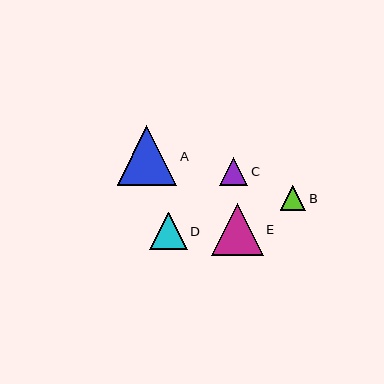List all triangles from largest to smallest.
From largest to smallest: A, E, D, C, B.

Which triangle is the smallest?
Triangle B is the smallest with a size of approximately 25 pixels.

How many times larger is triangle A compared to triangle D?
Triangle A is approximately 1.6 times the size of triangle D.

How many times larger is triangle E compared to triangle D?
Triangle E is approximately 1.4 times the size of triangle D.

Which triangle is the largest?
Triangle A is the largest with a size of approximately 60 pixels.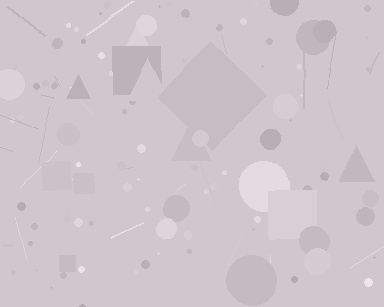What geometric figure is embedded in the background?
A diamond is embedded in the background.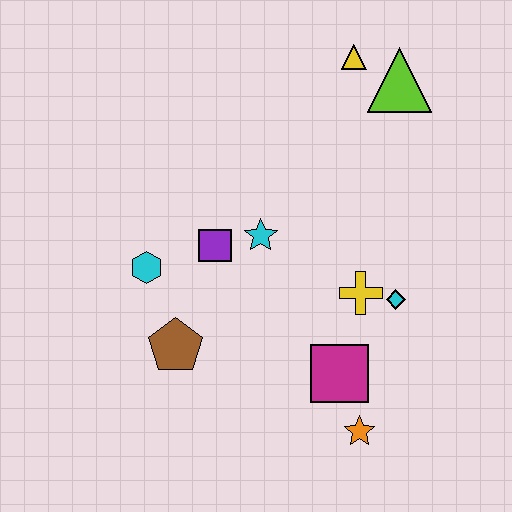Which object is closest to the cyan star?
The purple square is closest to the cyan star.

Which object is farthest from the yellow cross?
The yellow triangle is farthest from the yellow cross.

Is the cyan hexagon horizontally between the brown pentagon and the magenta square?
No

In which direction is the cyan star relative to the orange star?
The cyan star is above the orange star.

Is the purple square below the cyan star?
Yes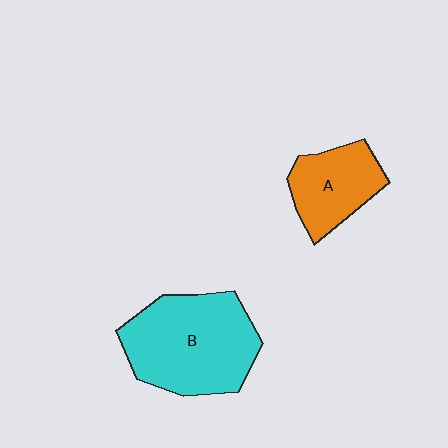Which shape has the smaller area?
Shape A (orange).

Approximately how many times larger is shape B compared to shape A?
Approximately 1.8 times.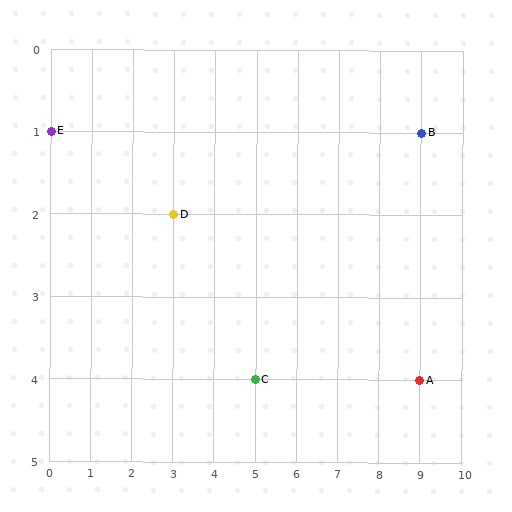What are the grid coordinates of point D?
Point D is at grid coordinates (3, 2).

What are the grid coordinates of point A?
Point A is at grid coordinates (9, 4).